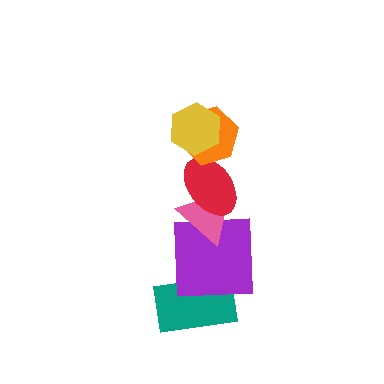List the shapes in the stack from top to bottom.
From top to bottom: the yellow hexagon, the orange hexagon, the red ellipse, the pink triangle, the purple square, the teal rectangle.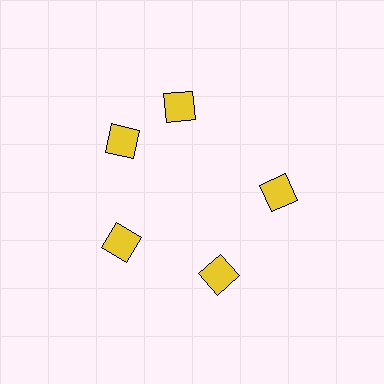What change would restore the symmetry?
The symmetry would be restored by rotating it back into even spacing with its neighbors so that all 5 diamonds sit at equal angles and equal distance from the center.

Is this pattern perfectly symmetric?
No. The 5 yellow diamonds are arranged in a ring, but one element near the 1 o'clock position is rotated out of alignment along the ring, breaking the 5-fold rotational symmetry.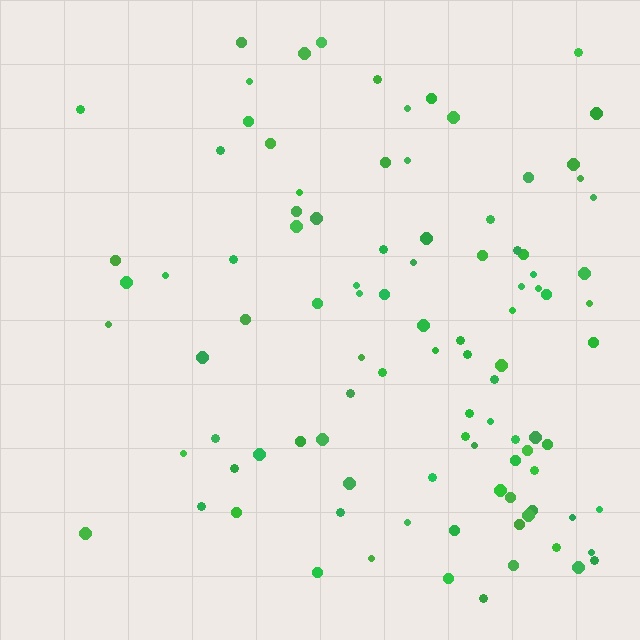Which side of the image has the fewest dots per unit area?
The left.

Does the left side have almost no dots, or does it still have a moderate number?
Still a moderate number, just noticeably fewer than the right.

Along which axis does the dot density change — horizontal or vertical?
Horizontal.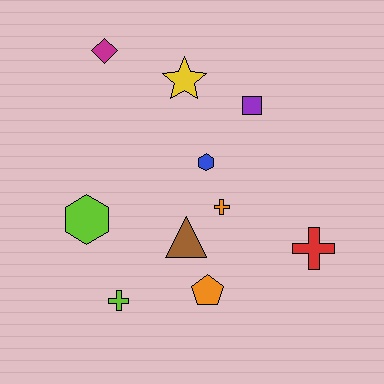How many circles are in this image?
There are no circles.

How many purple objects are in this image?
There is 1 purple object.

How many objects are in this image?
There are 10 objects.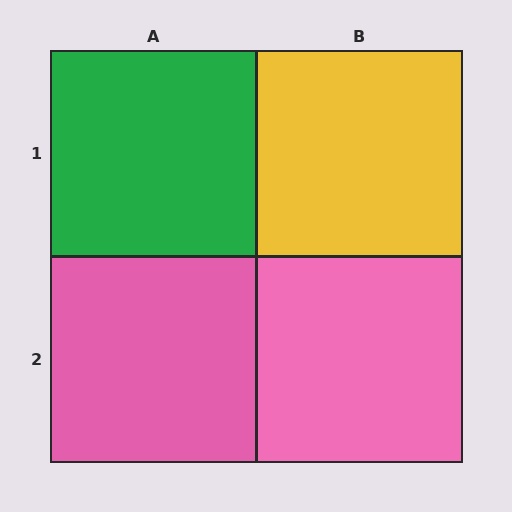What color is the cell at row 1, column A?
Green.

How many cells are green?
1 cell is green.